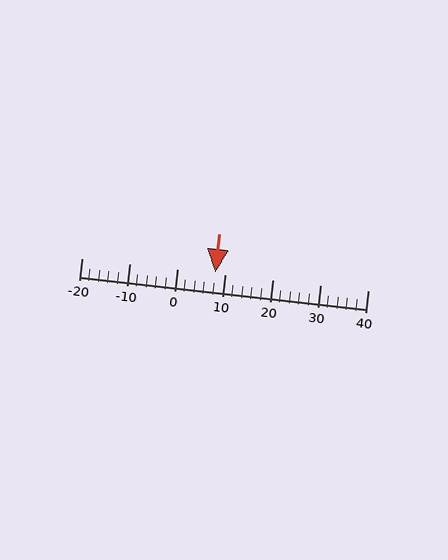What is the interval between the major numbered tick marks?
The major tick marks are spaced 10 units apart.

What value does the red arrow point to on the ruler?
The red arrow points to approximately 8.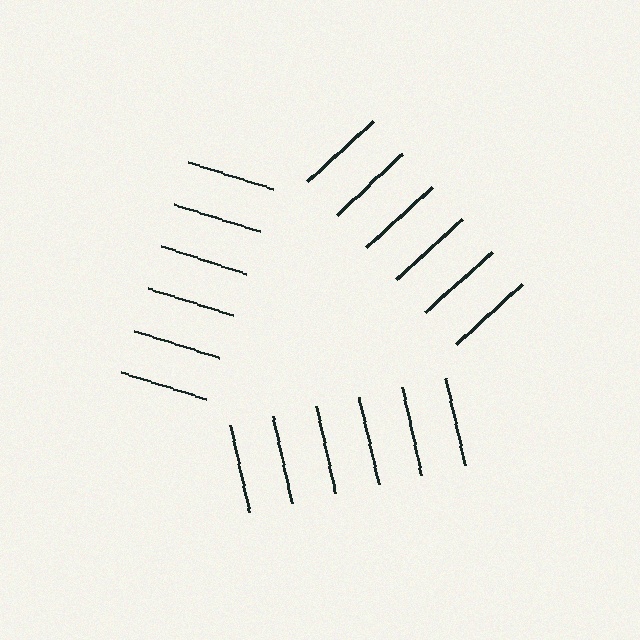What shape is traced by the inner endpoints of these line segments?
An illusory triangle — the line segments terminate on its edges but no continuous stroke is drawn.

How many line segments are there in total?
18 — 6 along each of the 3 edges.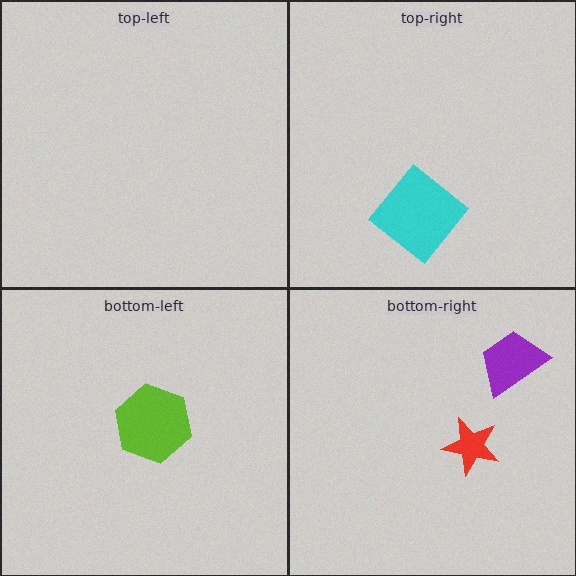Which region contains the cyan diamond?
The top-right region.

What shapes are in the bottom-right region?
The red star, the purple trapezoid.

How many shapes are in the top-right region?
1.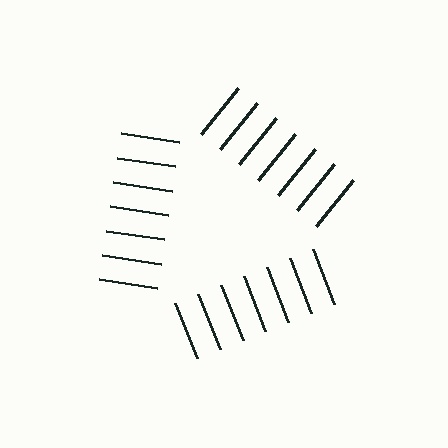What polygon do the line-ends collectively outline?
An illusory triangle — the line segments terminate on its edges but no continuous stroke is drawn.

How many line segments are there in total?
21 — 7 along each of the 3 edges.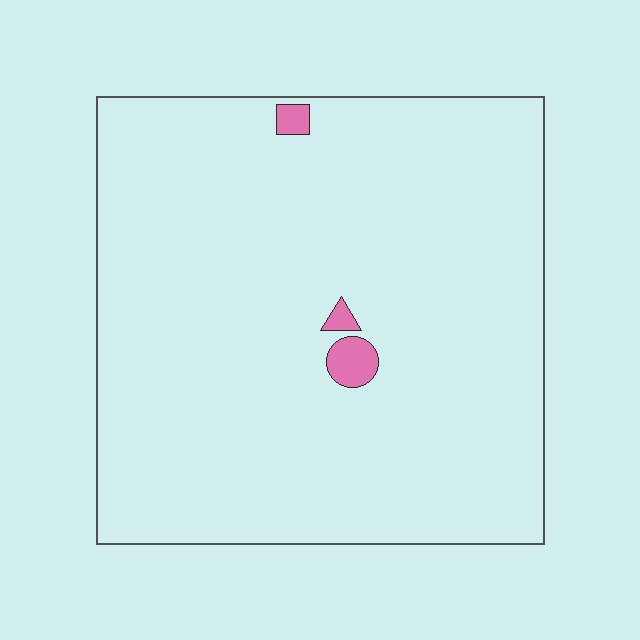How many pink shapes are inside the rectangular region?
3.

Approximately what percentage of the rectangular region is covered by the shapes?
Approximately 0%.